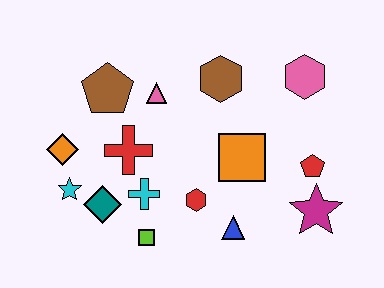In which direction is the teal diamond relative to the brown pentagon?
The teal diamond is below the brown pentagon.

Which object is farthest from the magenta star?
The orange diamond is farthest from the magenta star.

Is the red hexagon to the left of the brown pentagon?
No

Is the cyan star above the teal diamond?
Yes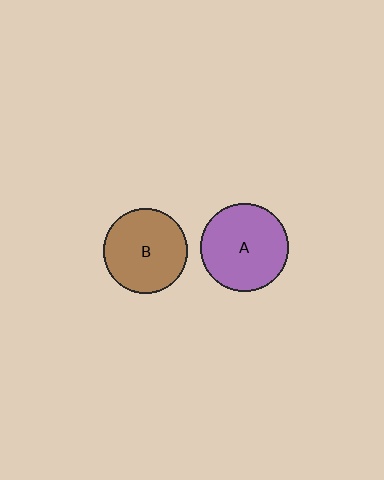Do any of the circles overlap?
No, none of the circles overlap.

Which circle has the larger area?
Circle A (purple).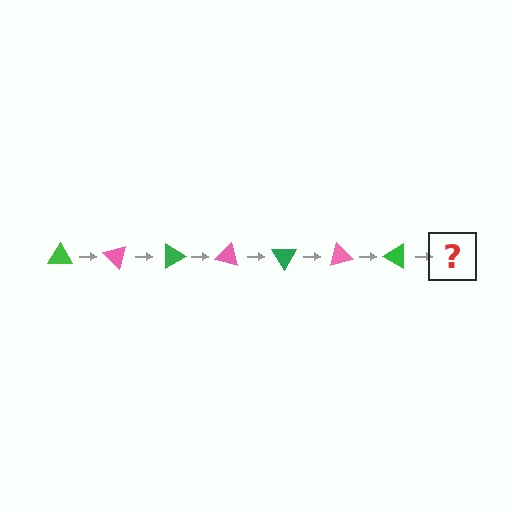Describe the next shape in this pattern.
It should be a pink triangle, rotated 315 degrees from the start.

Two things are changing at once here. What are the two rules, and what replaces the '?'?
The two rules are that it rotates 45 degrees each step and the color cycles through green and pink. The '?' should be a pink triangle, rotated 315 degrees from the start.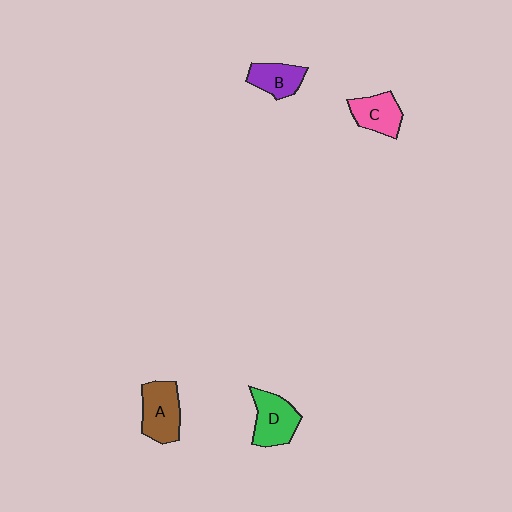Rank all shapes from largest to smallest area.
From largest to smallest: A (brown), D (green), C (pink), B (purple).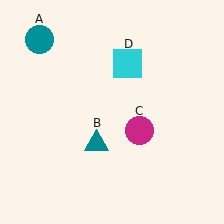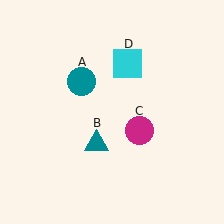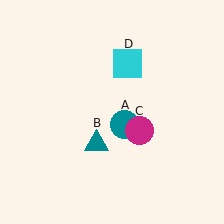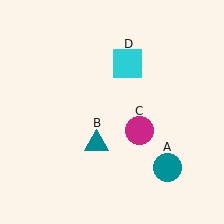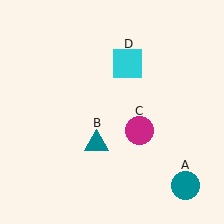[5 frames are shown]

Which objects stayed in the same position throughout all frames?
Teal triangle (object B) and magenta circle (object C) and cyan square (object D) remained stationary.